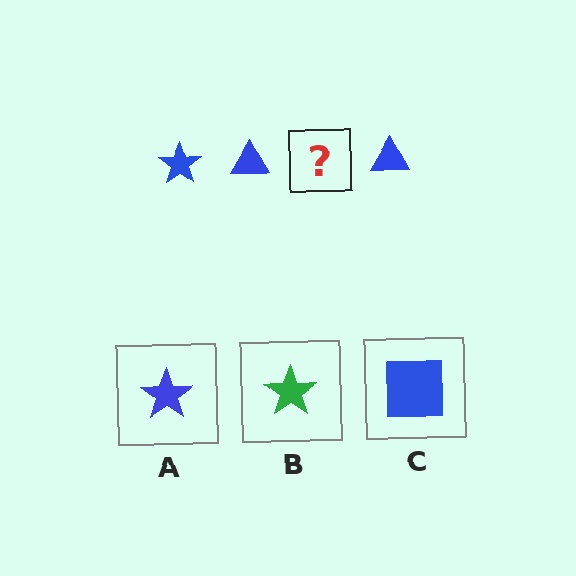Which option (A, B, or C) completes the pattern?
A.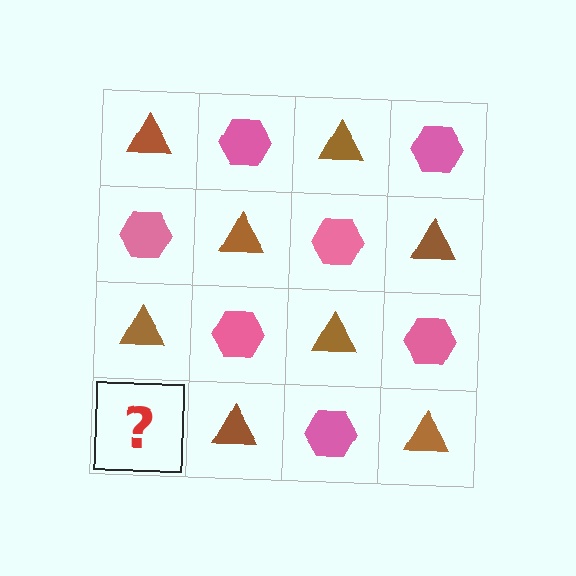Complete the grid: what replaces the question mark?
The question mark should be replaced with a pink hexagon.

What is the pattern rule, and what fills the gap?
The rule is that it alternates brown triangle and pink hexagon in a checkerboard pattern. The gap should be filled with a pink hexagon.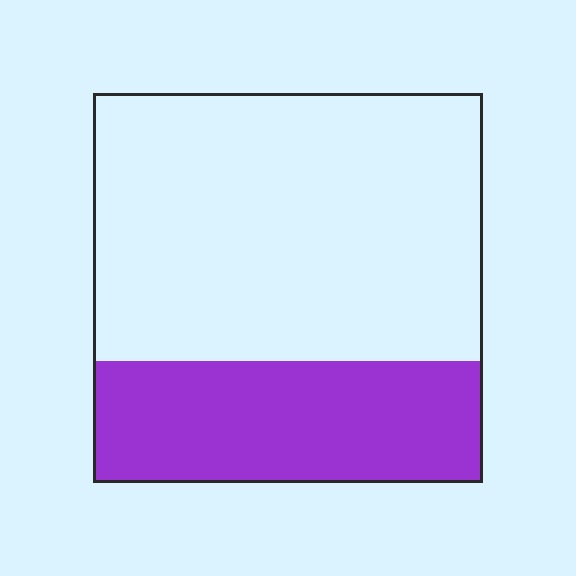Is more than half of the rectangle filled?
No.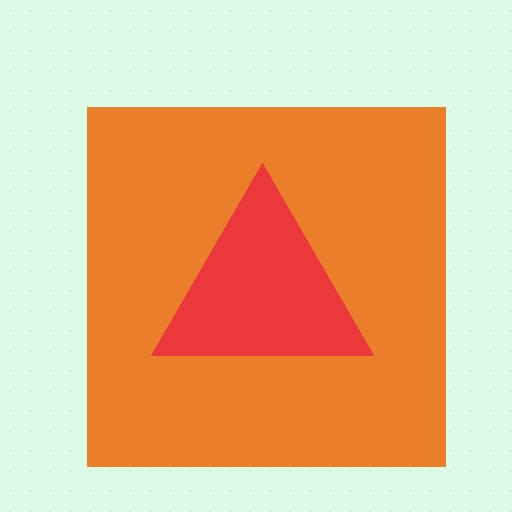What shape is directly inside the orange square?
The red triangle.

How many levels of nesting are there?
2.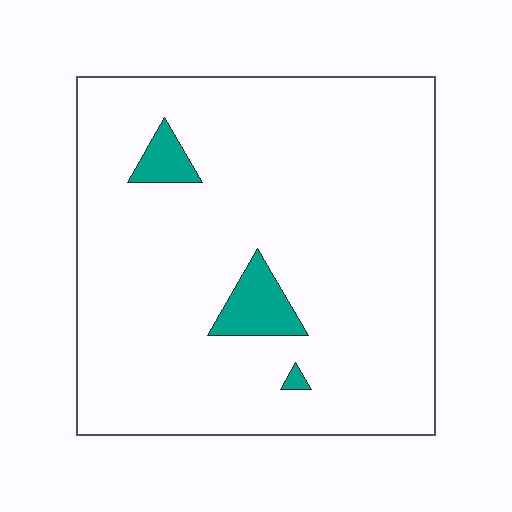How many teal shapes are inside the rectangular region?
3.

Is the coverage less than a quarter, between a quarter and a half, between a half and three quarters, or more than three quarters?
Less than a quarter.